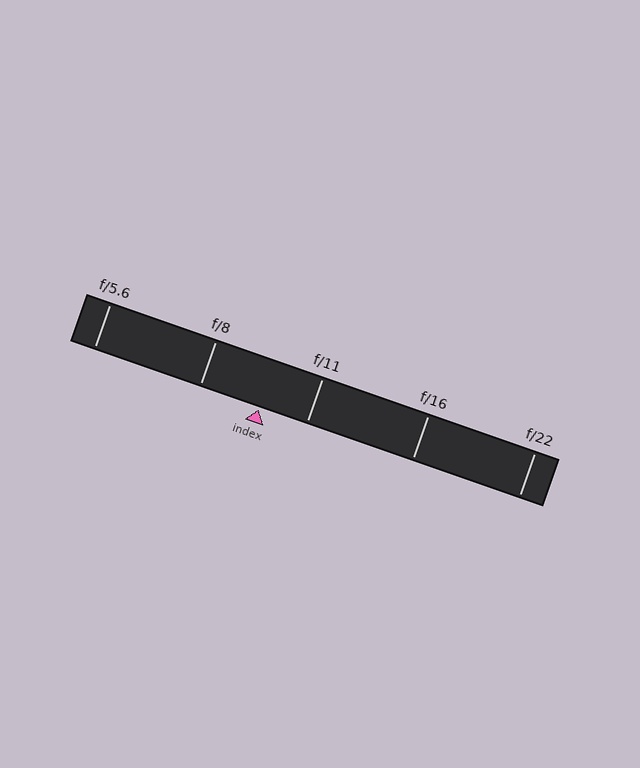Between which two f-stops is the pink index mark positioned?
The index mark is between f/8 and f/11.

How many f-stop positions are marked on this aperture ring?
There are 5 f-stop positions marked.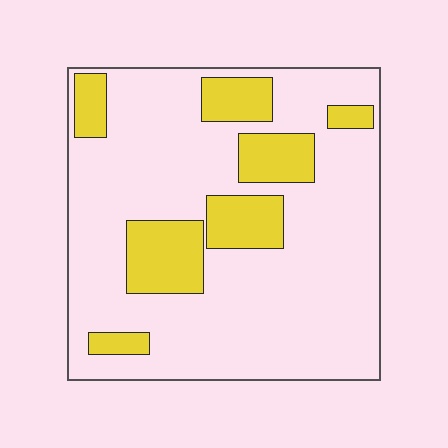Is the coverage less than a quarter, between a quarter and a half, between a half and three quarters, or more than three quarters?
Less than a quarter.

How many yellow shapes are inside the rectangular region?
7.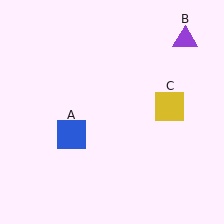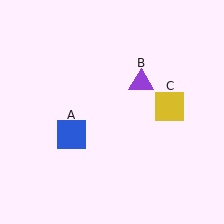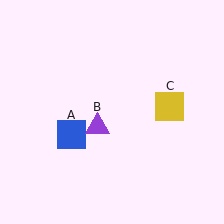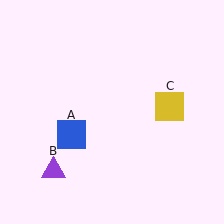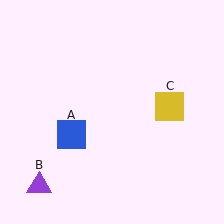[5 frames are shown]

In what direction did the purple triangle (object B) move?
The purple triangle (object B) moved down and to the left.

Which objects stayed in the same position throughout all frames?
Blue square (object A) and yellow square (object C) remained stationary.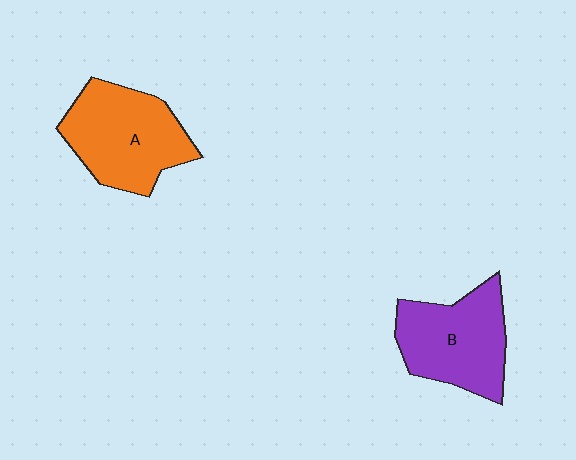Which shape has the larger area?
Shape A (orange).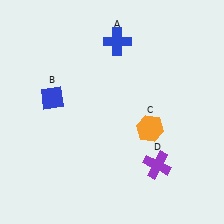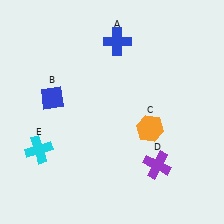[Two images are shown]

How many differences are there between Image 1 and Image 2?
There is 1 difference between the two images.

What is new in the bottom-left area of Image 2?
A cyan cross (E) was added in the bottom-left area of Image 2.